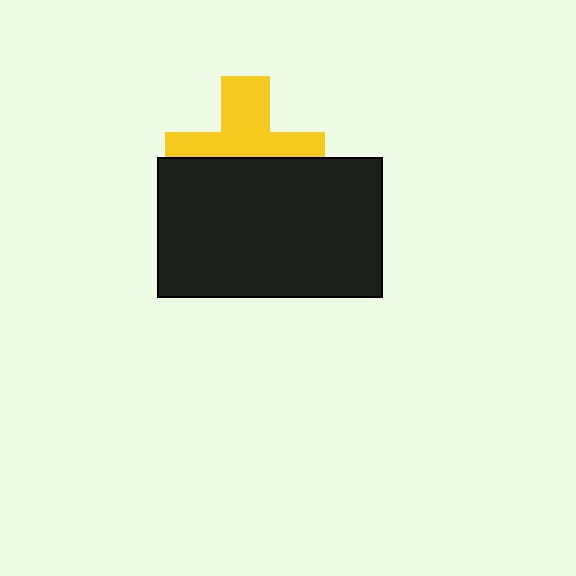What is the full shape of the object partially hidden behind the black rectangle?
The partially hidden object is a yellow cross.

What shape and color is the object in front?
The object in front is a black rectangle.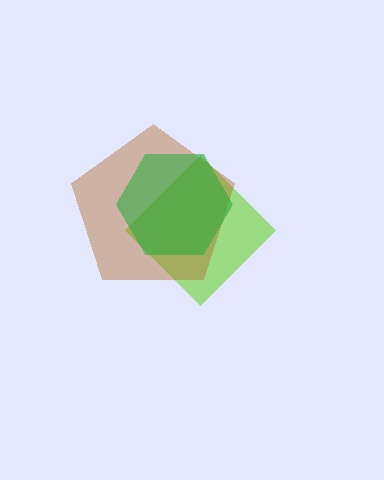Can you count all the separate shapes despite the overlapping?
Yes, there are 3 separate shapes.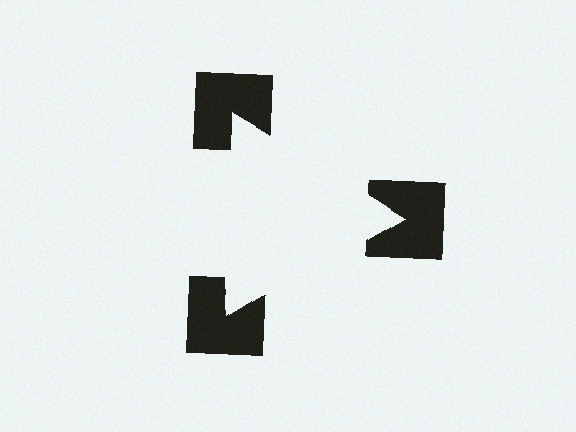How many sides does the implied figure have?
3 sides.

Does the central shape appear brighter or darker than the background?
It typically appears slightly brighter than the background, even though no actual brightness change is drawn.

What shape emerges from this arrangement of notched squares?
An illusory triangle — its edges are inferred from the aligned wedge cuts in the notched squares, not physically drawn.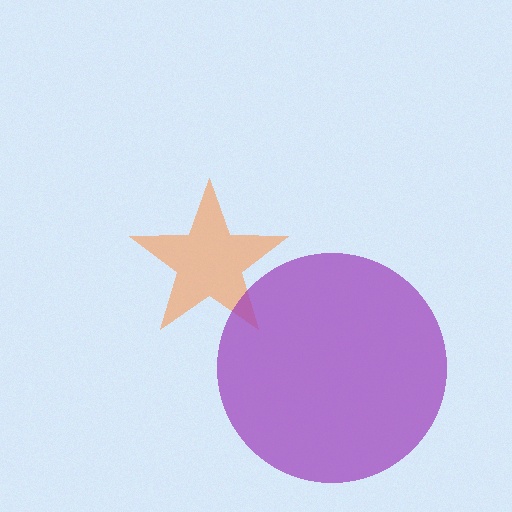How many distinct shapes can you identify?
There are 2 distinct shapes: an orange star, a purple circle.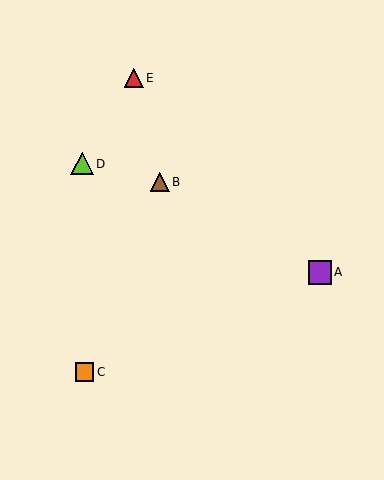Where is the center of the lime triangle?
The center of the lime triangle is at (82, 164).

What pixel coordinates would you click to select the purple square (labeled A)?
Click at (320, 272) to select the purple square A.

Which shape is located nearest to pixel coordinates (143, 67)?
The red triangle (labeled E) at (134, 78) is nearest to that location.